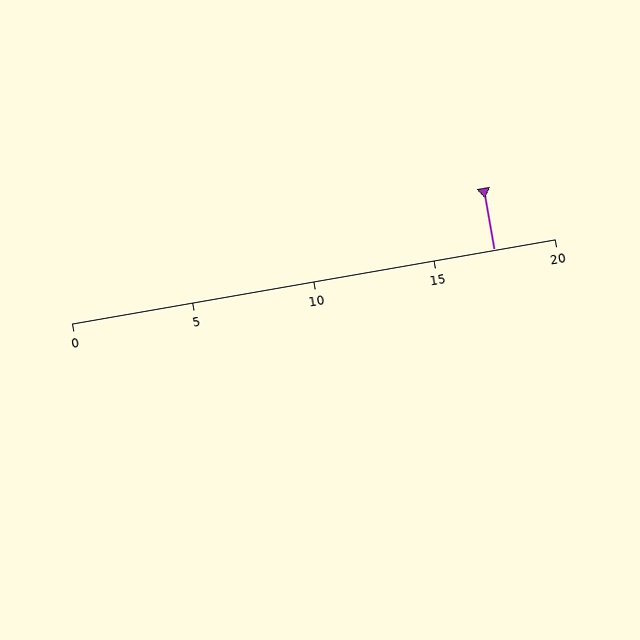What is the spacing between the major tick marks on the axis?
The major ticks are spaced 5 apart.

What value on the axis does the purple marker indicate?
The marker indicates approximately 17.5.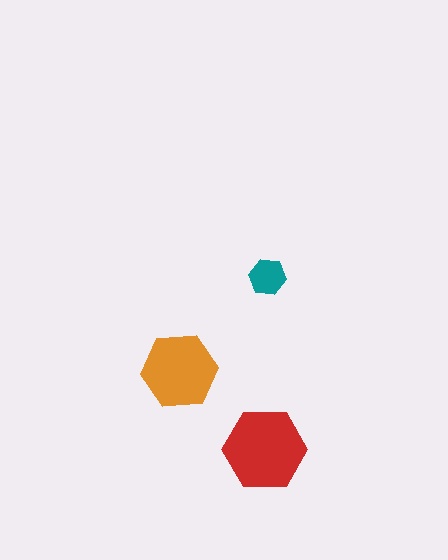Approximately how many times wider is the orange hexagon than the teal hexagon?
About 2 times wider.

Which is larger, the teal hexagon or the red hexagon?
The red one.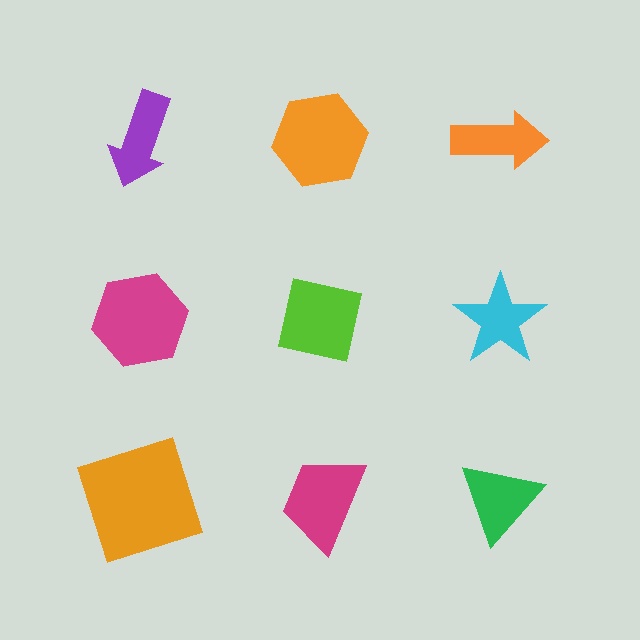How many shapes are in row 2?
3 shapes.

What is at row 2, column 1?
A magenta hexagon.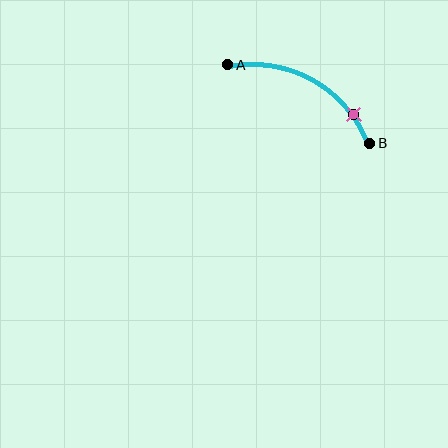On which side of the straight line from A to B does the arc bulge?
The arc bulges above the straight line connecting A and B.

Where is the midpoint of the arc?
The arc midpoint is the point on the curve farthest from the straight line joining A and B. It sits above that line.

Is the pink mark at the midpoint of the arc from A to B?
No. The pink mark lies on the arc but is closer to endpoint B. The arc midpoint would be at the point on the curve equidistant along the arc from both A and B.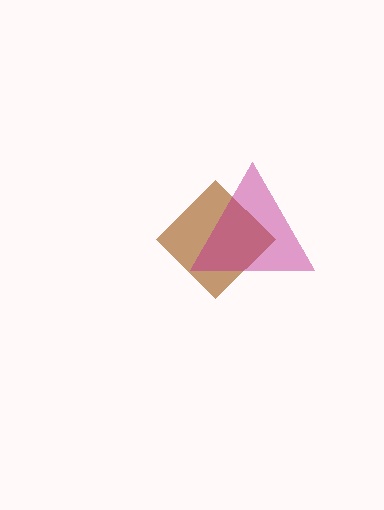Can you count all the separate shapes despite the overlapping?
Yes, there are 2 separate shapes.